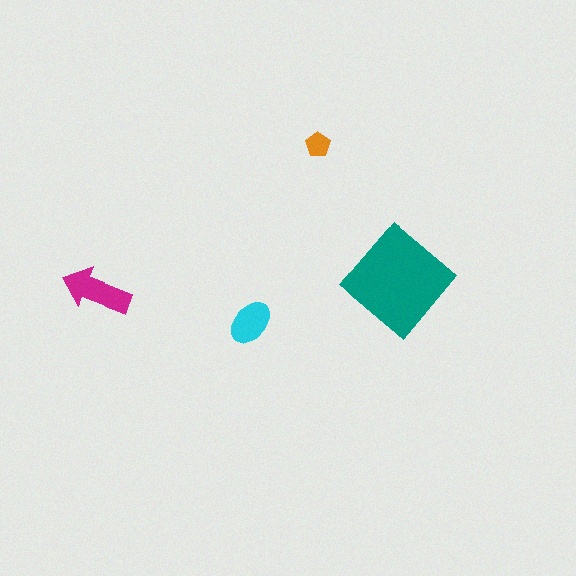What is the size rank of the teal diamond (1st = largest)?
1st.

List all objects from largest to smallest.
The teal diamond, the magenta arrow, the cyan ellipse, the orange pentagon.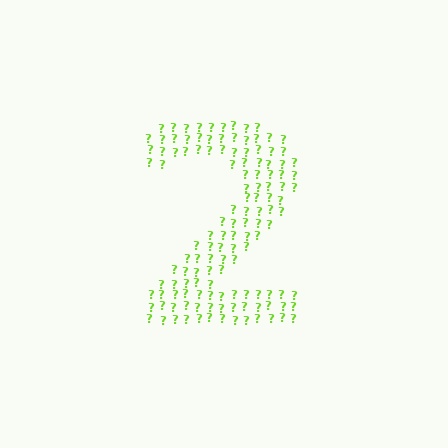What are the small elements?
The small elements are question marks.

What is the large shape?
The large shape is the digit 2.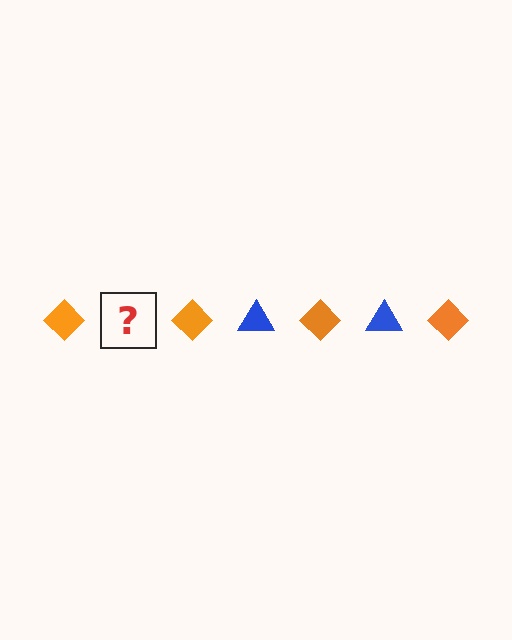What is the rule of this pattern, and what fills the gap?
The rule is that the pattern alternates between orange diamond and blue triangle. The gap should be filled with a blue triangle.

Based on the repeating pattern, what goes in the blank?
The blank should be a blue triangle.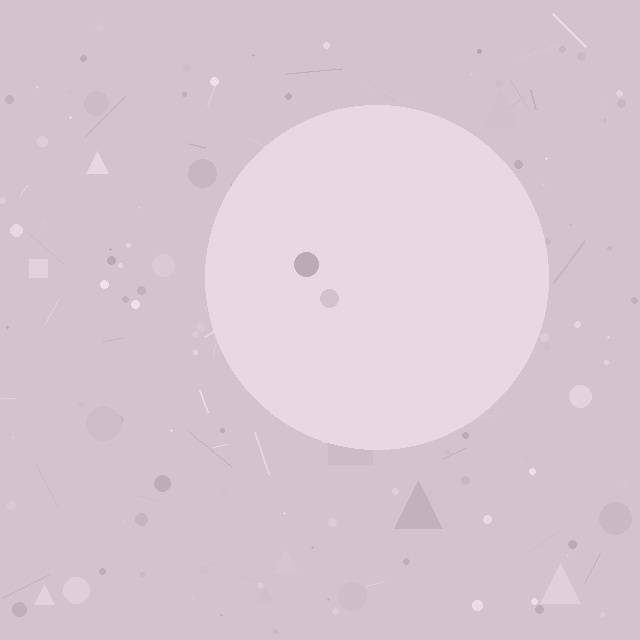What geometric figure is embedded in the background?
A circle is embedded in the background.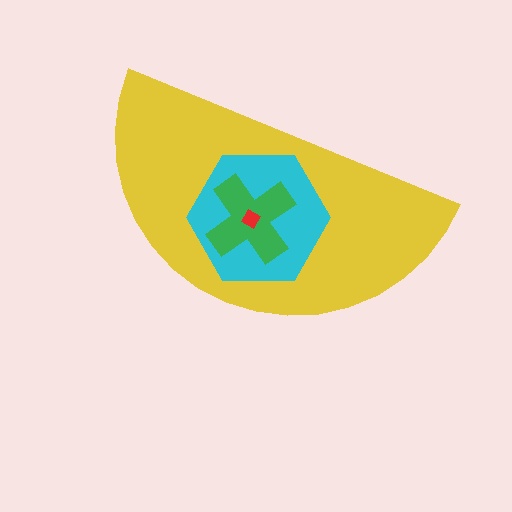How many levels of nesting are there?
4.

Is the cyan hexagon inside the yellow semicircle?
Yes.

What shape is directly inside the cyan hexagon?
The green cross.